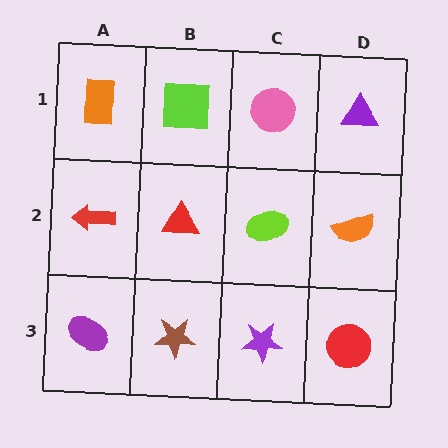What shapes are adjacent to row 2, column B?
A lime square (row 1, column B), a brown star (row 3, column B), a red arrow (row 2, column A), a lime ellipse (row 2, column C).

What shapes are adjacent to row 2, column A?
An orange rectangle (row 1, column A), a purple ellipse (row 3, column A), a red triangle (row 2, column B).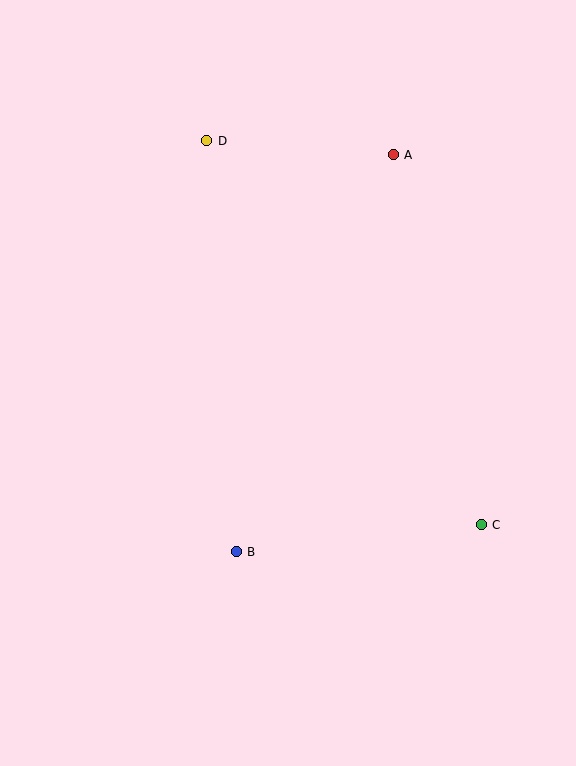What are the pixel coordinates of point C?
Point C is at (481, 525).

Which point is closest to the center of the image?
Point B at (236, 552) is closest to the center.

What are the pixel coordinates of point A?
Point A is at (393, 155).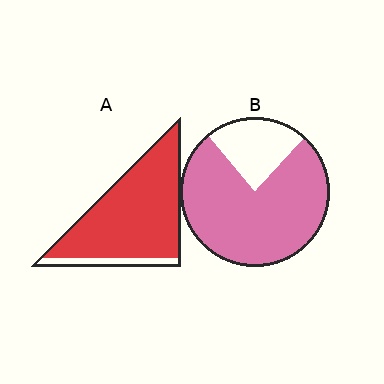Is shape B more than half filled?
Yes.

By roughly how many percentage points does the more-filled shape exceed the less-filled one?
By roughly 10 percentage points (A over B).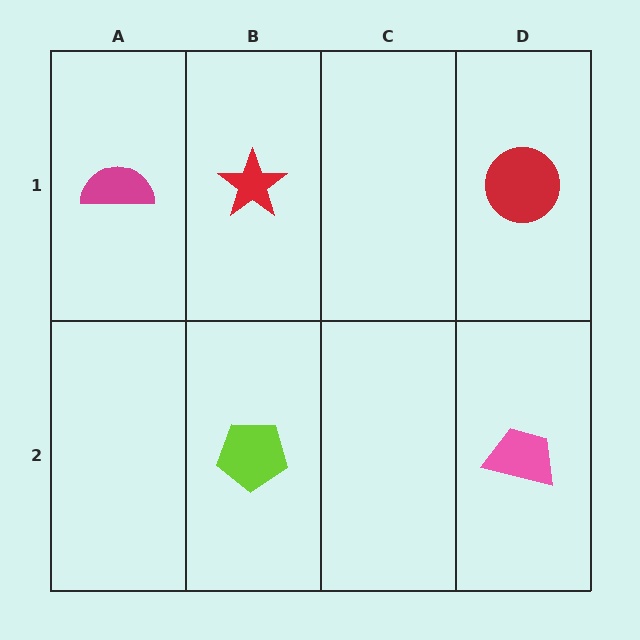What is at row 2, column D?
A pink trapezoid.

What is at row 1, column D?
A red circle.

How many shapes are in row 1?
3 shapes.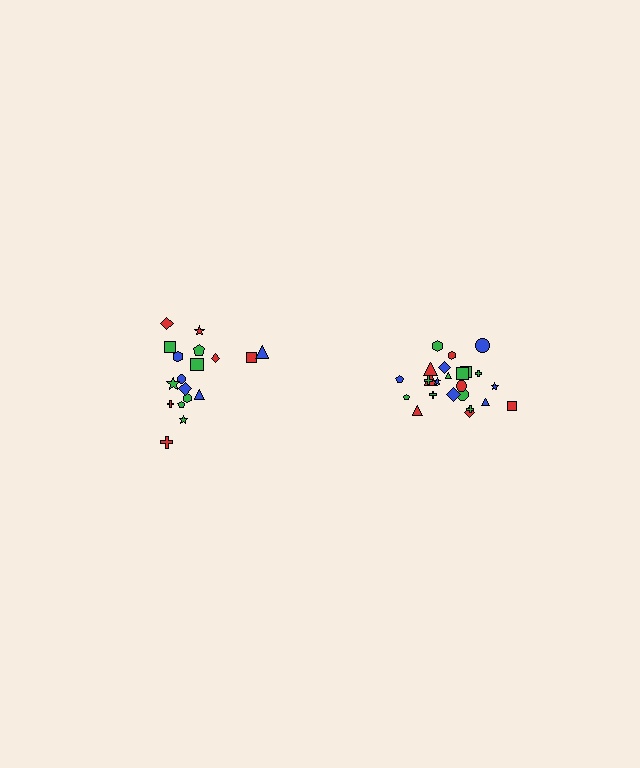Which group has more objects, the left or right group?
The right group.